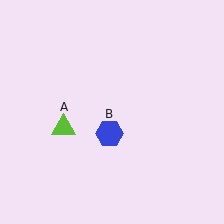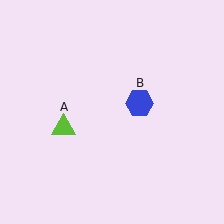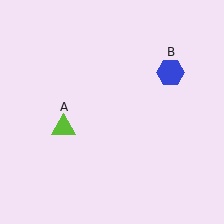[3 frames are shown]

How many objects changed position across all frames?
1 object changed position: blue hexagon (object B).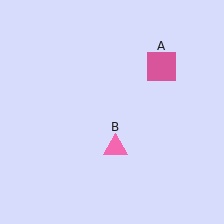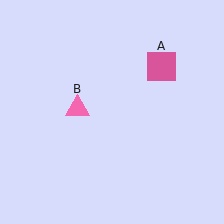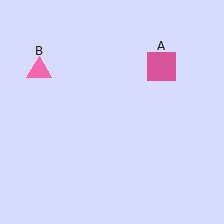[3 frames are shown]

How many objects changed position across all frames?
1 object changed position: pink triangle (object B).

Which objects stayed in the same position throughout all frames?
Pink square (object A) remained stationary.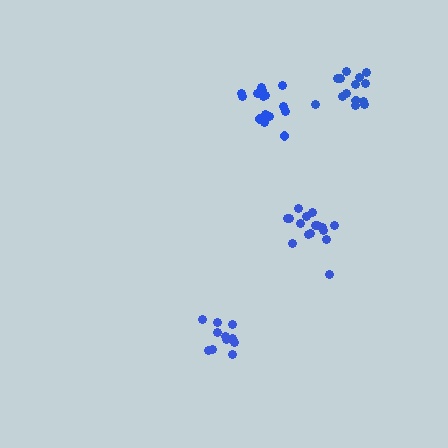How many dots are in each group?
Group 1: 16 dots, Group 2: 14 dots, Group 3: 12 dots, Group 4: 16 dots (58 total).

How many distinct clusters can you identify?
There are 4 distinct clusters.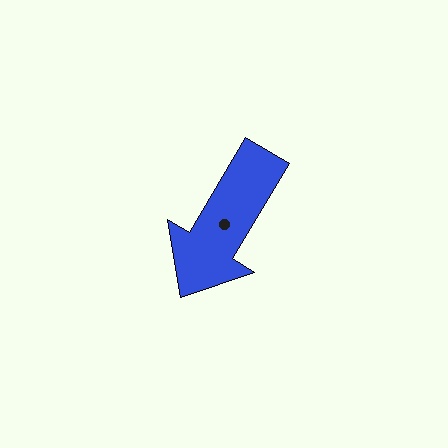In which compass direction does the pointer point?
Southwest.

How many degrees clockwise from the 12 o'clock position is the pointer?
Approximately 211 degrees.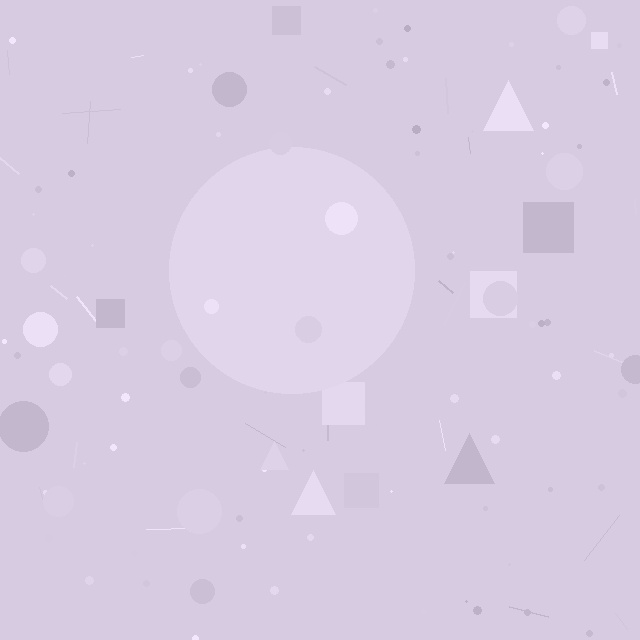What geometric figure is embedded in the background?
A circle is embedded in the background.